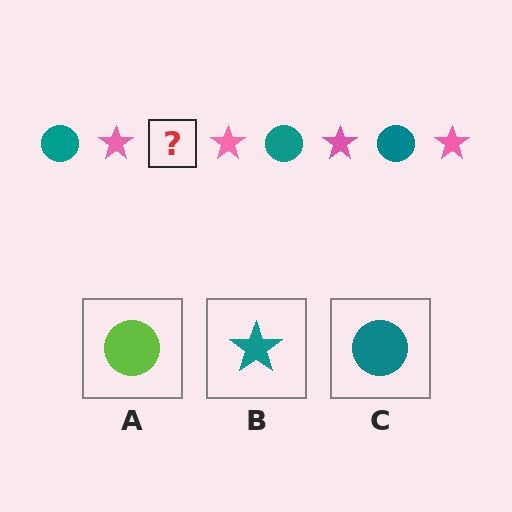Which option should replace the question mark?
Option C.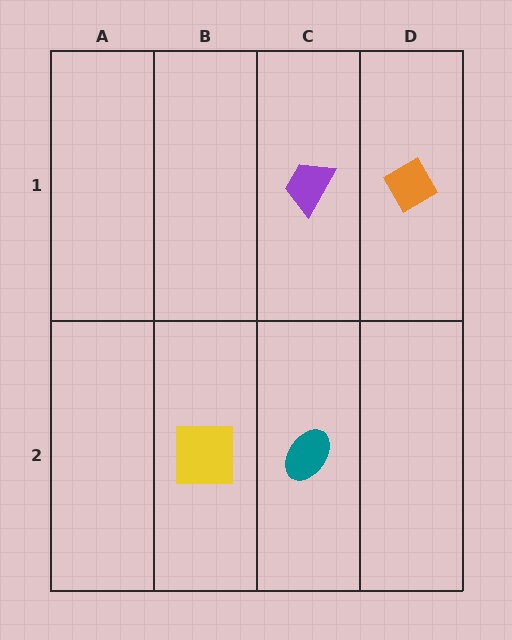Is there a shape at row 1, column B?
No, that cell is empty.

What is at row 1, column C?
A purple trapezoid.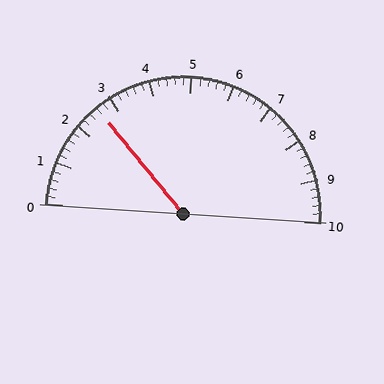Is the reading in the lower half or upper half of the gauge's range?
The reading is in the lower half of the range (0 to 10).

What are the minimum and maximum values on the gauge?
The gauge ranges from 0 to 10.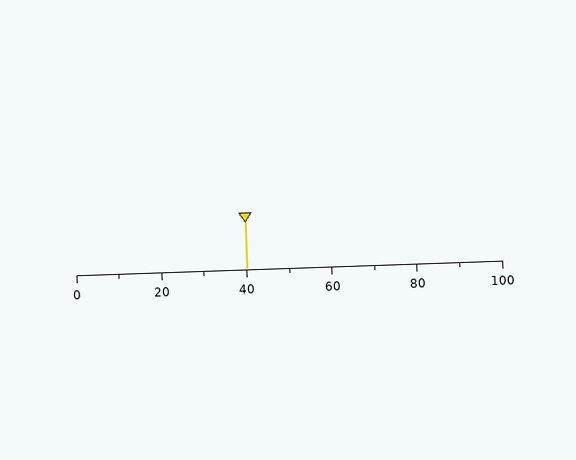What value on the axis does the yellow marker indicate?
The marker indicates approximately 40.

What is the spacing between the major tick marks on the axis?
The major ticks are spaced 20 apart.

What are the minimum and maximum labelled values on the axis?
The axis runs from 0 to 100.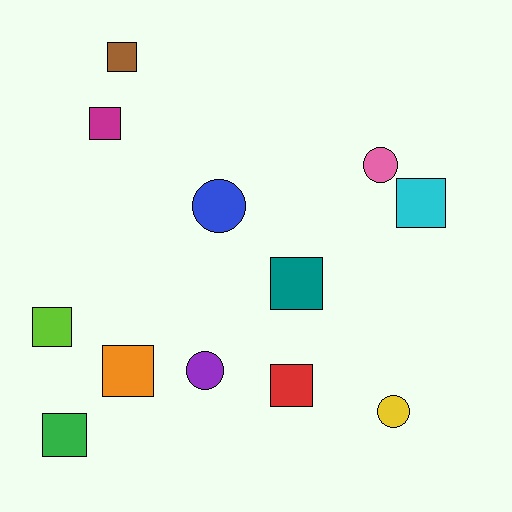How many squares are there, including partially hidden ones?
There are 8 squares.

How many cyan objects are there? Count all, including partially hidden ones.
There is 1 cyan object.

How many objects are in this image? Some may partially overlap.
There are 12 objects.